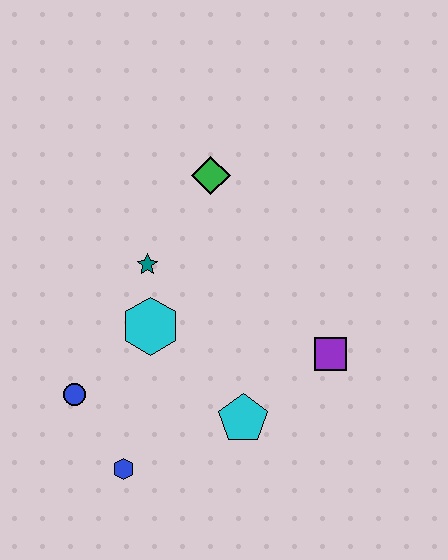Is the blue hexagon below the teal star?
Yes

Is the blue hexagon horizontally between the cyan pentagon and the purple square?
No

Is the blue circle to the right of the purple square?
No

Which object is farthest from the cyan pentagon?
The green diamond is farthest from the cyan pentagon.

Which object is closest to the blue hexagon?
The blue circle is closest to the blue hexagon.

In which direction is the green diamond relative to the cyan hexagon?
The green diamond is above the cyan hexagon.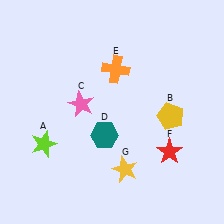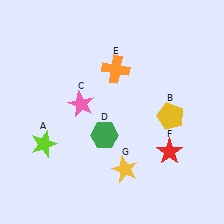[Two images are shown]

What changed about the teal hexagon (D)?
In Image 1, D is teal. In Image 2, it changed to green.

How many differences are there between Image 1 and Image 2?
There is 1 difference between the two images.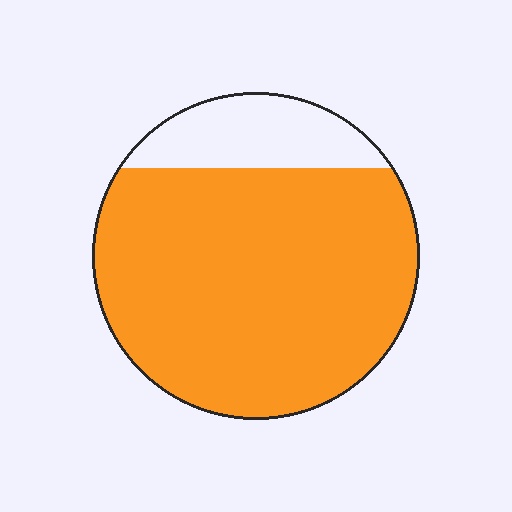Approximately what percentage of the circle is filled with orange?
Approximately 80%.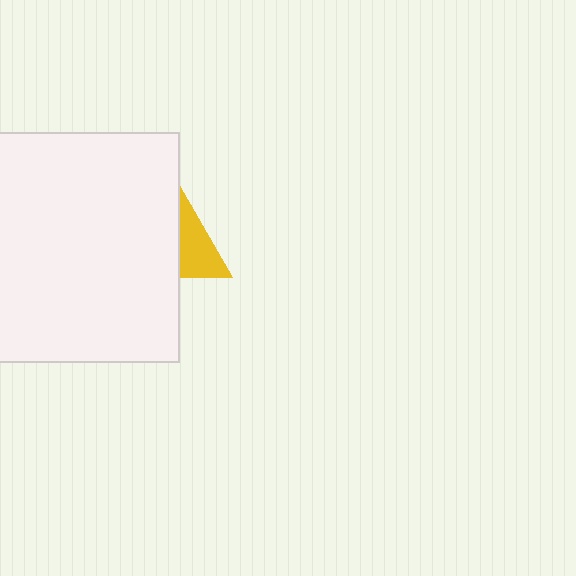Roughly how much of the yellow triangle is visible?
A small part of it is visible (roughly 31%).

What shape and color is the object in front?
The object in front is a white square.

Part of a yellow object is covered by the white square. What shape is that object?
It is a triangle.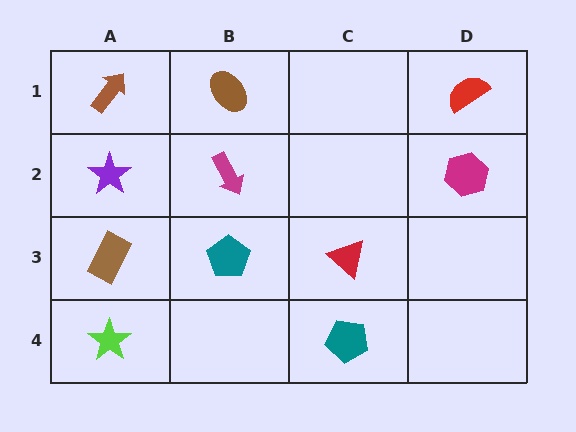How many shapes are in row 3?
3 shapes.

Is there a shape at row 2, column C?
No, that cell is empty.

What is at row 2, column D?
A magenta hexagon.